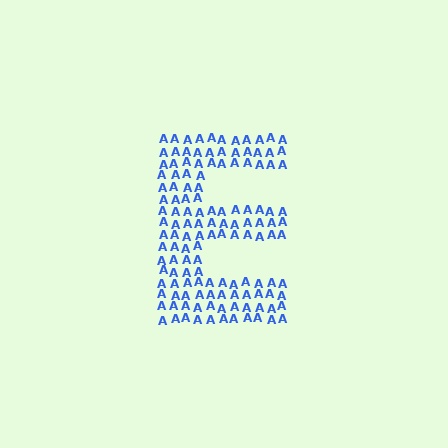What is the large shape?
The large shape is the letter E.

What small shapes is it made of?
It is made of small letter A's.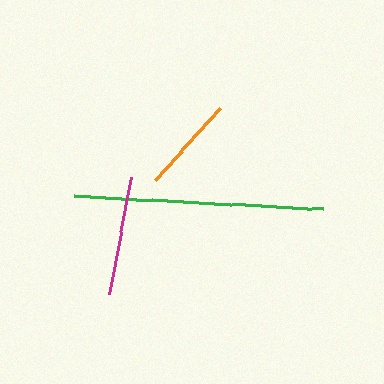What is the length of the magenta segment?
The magenta segment is approximately 119 pixels long.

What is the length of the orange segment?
The orange segment is approximately 97 pixels long.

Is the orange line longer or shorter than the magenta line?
The magenta line is longer than the orange line.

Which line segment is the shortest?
The orange line is the shortest at approximately 97 pixels.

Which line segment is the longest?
The green line is the longest at approximately 250 pixels.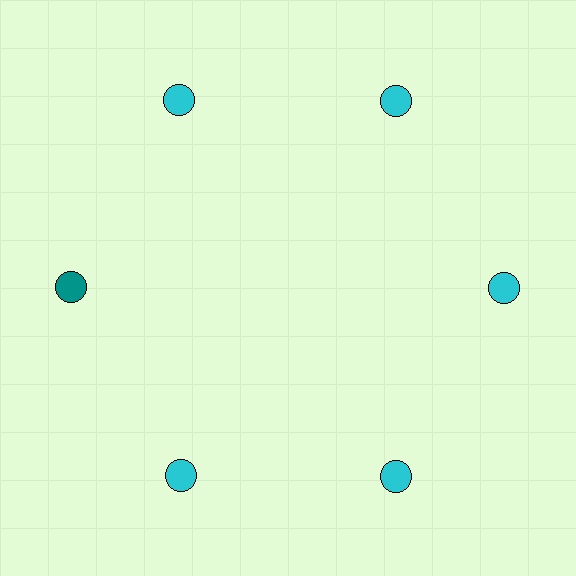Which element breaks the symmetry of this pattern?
The teal circle at roughly the 9 o'clock position breaks the symmetry. All other shapes are cyan circles.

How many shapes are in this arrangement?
There are 6 shapes arranged in a ring pattern.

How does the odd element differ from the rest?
It has a different color: teal instead of cyan.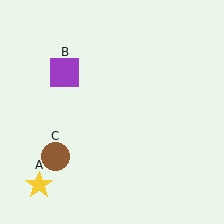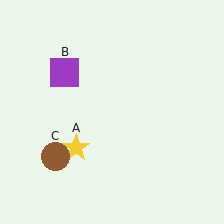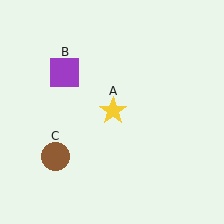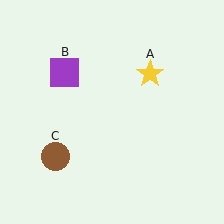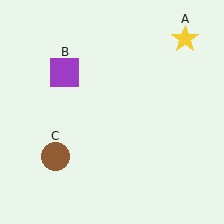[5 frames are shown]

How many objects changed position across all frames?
1 object changed position: yellow star (object A).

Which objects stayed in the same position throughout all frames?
Purple square (object B) and brown circle (object C) remained stationary.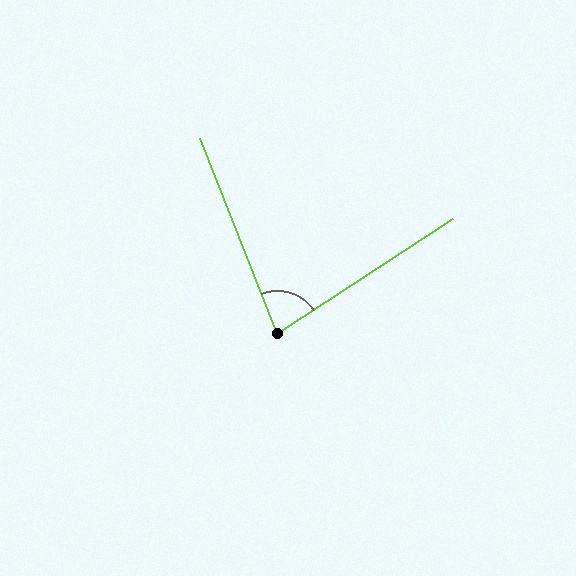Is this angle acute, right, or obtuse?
It is acute.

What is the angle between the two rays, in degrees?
Approximately 78 degrees.